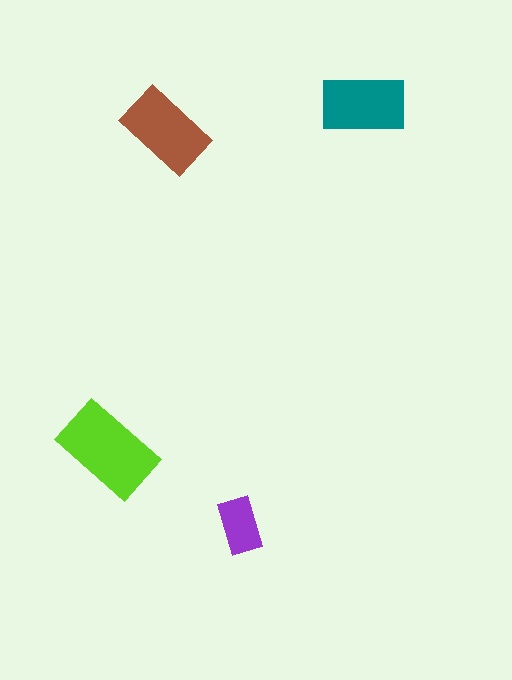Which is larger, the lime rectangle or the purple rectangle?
The lime one.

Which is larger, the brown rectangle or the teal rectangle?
The brown one.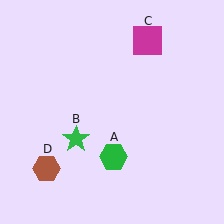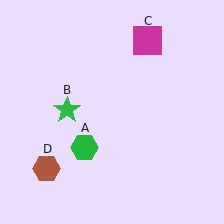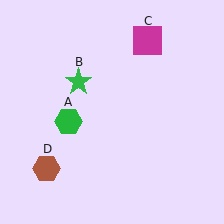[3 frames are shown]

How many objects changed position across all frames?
2 objects changed position: green hexagon (object A), green star (object B).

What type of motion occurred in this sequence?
The green hexagon (object A), green star (object B) rotated clockwise around the center of the scene.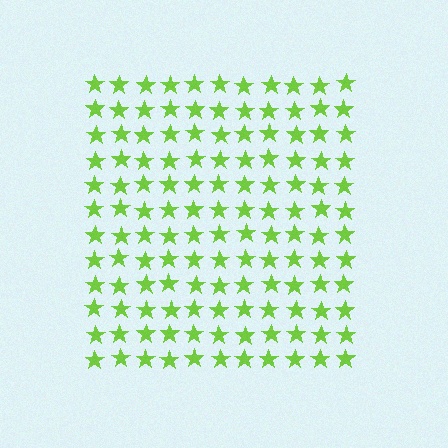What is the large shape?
The large shape is a square.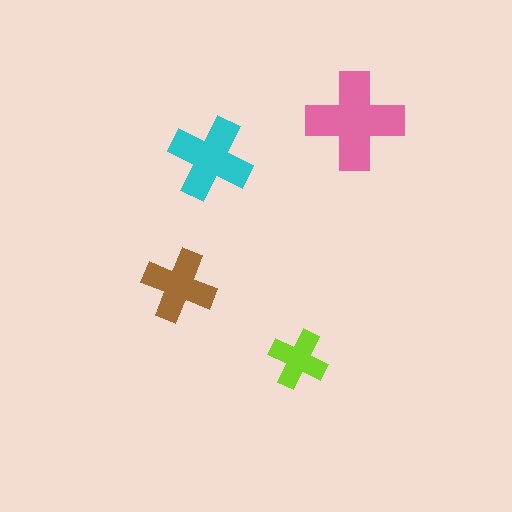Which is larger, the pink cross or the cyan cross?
The pink one.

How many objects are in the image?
There are 4 objects in the image.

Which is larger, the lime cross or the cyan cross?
The cyan one.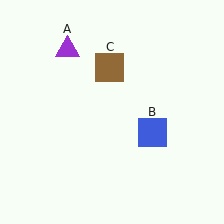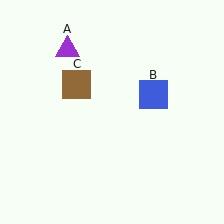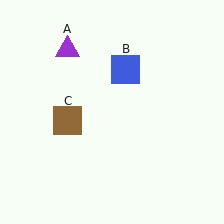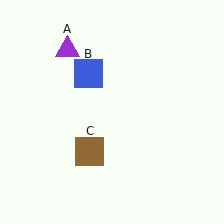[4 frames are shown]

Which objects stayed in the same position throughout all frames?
Purple triangle (object A) remained stationary.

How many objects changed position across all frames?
2 objects changed position: blue square (object B), brown square (object C).